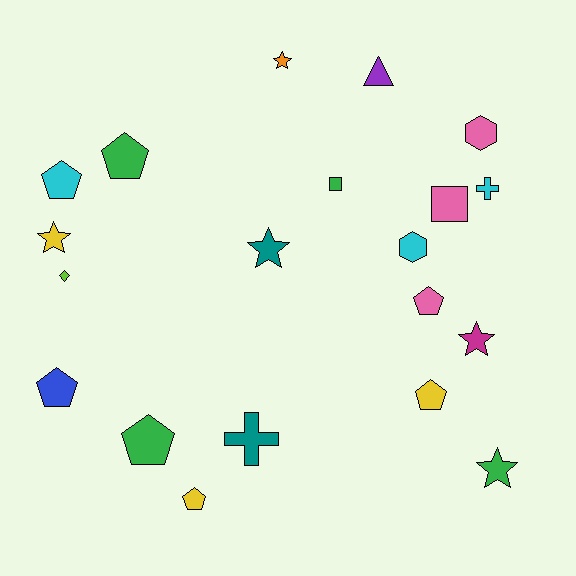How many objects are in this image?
There are 20 objects.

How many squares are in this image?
There are 2 squares.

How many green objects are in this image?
There are 4 green objects.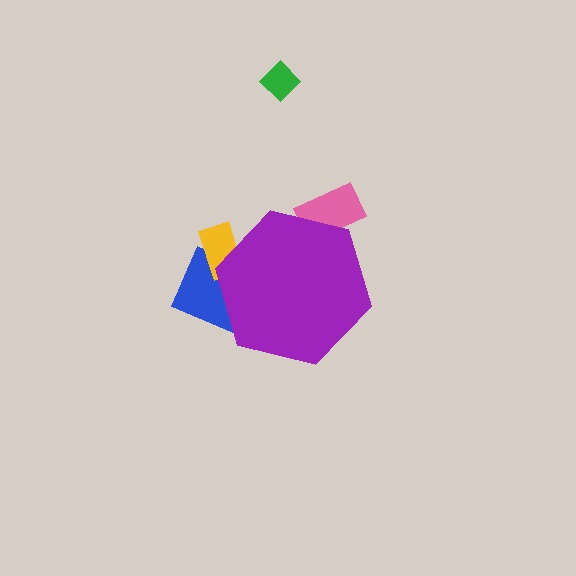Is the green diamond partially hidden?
No, the green diamond is fully visible.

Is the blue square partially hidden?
Yes, the blue square is partially hidden behind the purple hexagon.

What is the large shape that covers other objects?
A purple hexagon.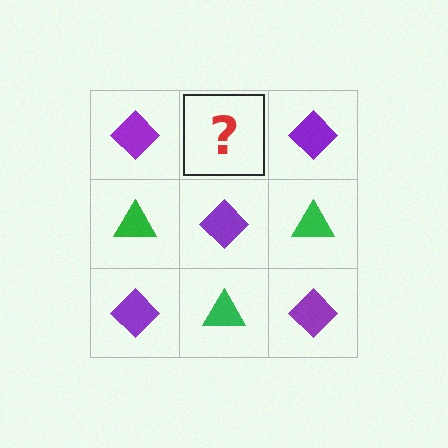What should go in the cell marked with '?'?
The missing cell should contain a green triangle.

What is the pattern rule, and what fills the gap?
The rule is that it alternates purple diamond and green triangle in a checkerboard pattern. The gap should be filled with a green triangle.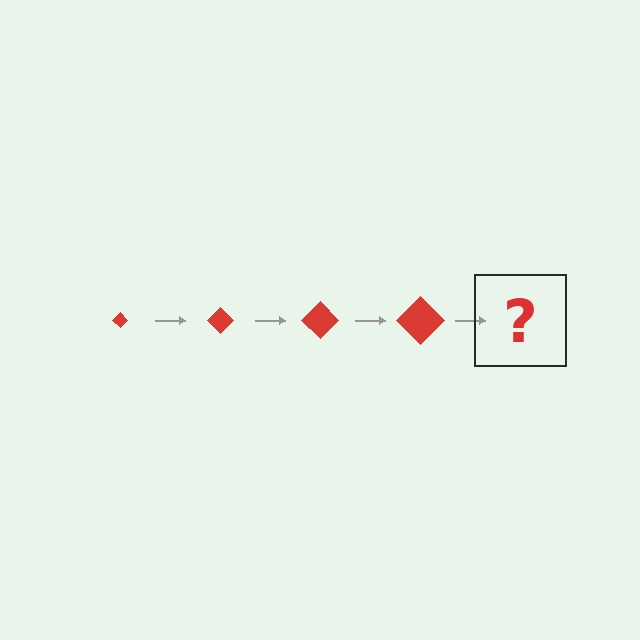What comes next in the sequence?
The next element should be a red diamond, larger than the previous one.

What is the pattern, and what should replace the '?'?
The pattern is that the diamond gets progressively larger each step. The '?' should be a red diamond, larger than the previous one.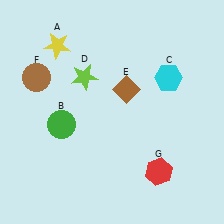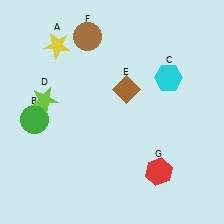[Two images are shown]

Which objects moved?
The objects that moved are: the green circle (B), the lime star (D), the brown circle (F).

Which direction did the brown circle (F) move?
The brown circle (F) moved right.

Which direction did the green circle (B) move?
The green circle (B) moved left.